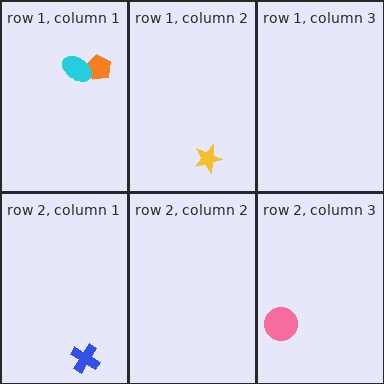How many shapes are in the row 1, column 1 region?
2.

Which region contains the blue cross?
The row 2, column 1 region.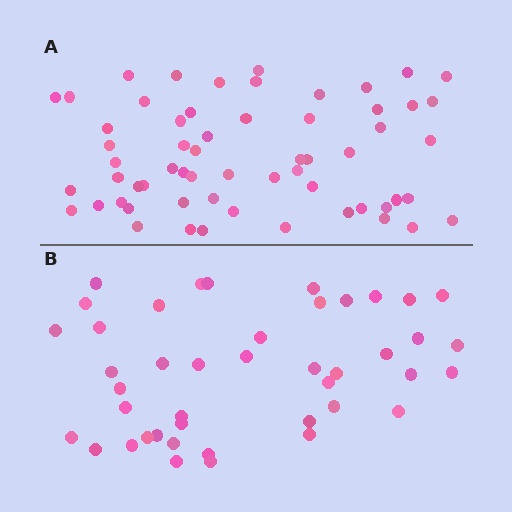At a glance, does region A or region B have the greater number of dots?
Region A (the top region) has more dots.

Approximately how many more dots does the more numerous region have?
Region A has approximately 15 more dots than region B.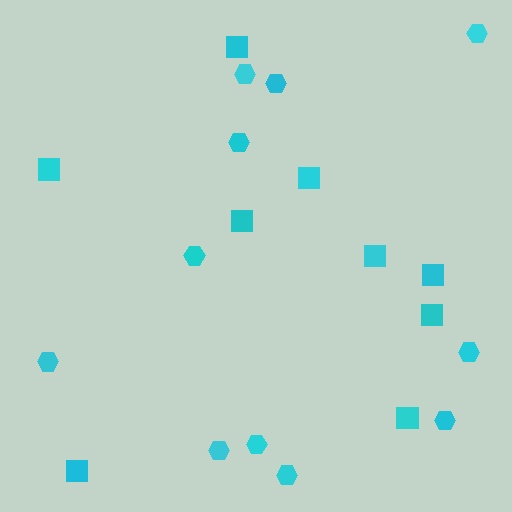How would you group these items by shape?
There are 2 groups: one group of squares (9) and one group of hexagons (11).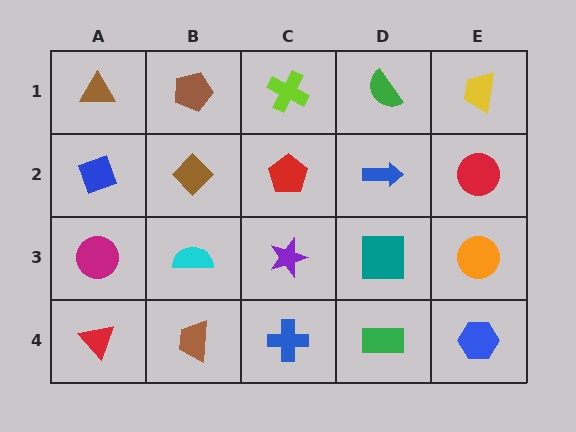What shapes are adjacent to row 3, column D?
A blue arrow (row 2, column D), a green rectangle (row 4, column D), a purple star (row 3, column C), an orange circle (row 3, column E).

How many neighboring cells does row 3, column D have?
4.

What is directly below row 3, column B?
A brown trapezoid.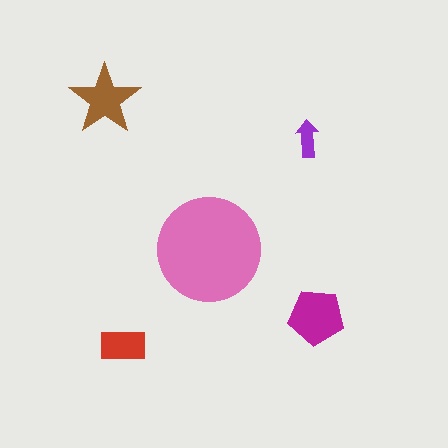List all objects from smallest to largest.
The purple arrow, the red rectangle, the brown star, the magenta pentagon, the pink circle.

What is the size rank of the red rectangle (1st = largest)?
4th.